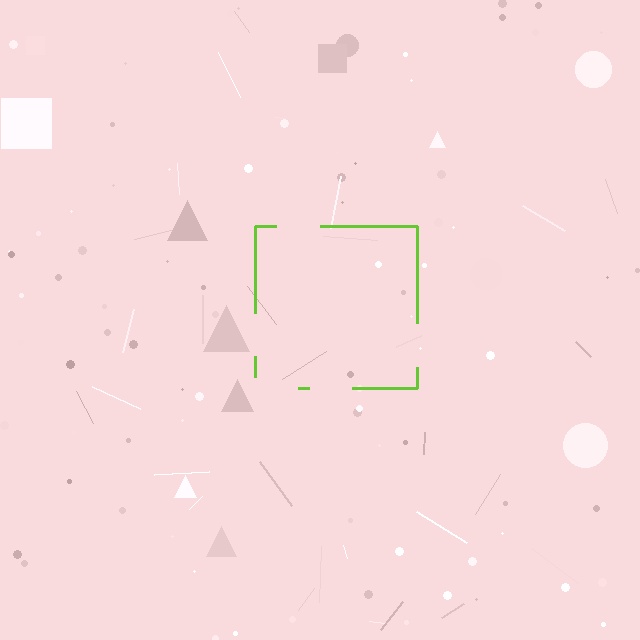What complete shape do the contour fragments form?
The contour fragments form a square.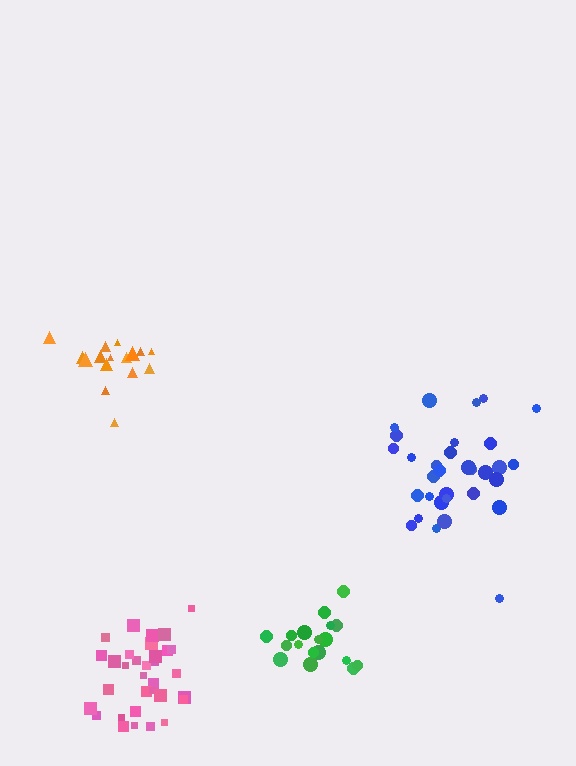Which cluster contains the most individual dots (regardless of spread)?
Pink (33).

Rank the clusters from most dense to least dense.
pink, orange, green, blue.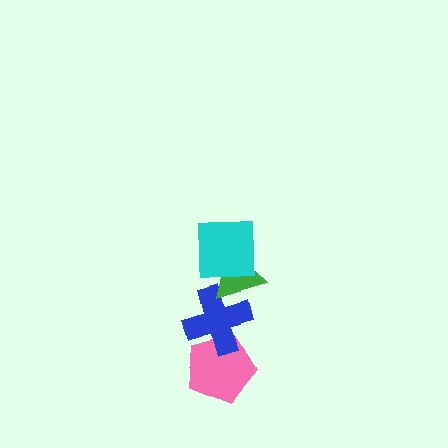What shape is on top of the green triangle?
The cyan square is on top of the green triangle.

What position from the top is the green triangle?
The green triangle is 2nd from the top.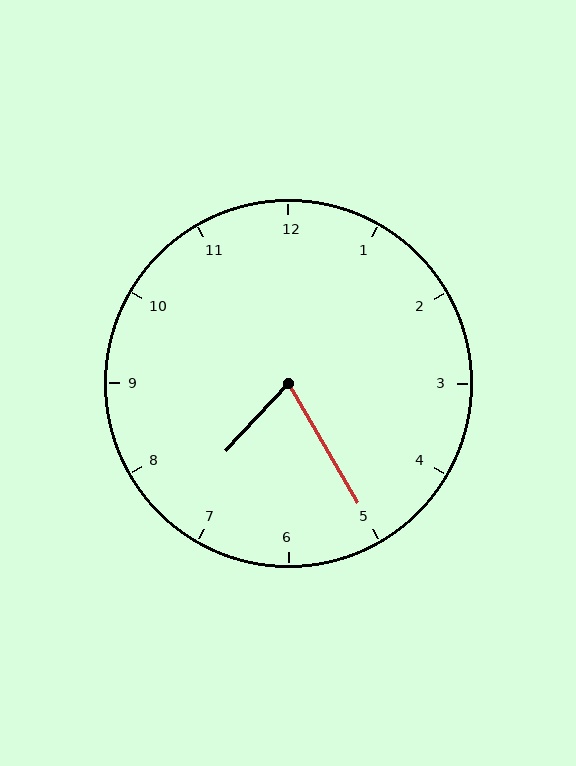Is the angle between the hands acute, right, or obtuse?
It is acute.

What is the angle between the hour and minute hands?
Approximately 72 degrees.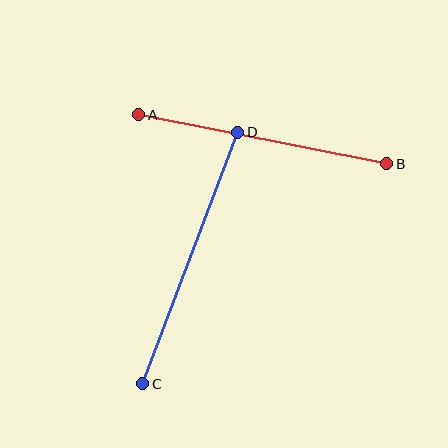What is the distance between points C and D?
The distance is approximately 269 pixels.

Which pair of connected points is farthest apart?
Points C and D are farthest apart.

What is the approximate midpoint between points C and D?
The midpoint is at approximately (190, 258) pixels.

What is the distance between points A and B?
The distance is approximately 253 pixels.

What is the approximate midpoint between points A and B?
The midpoint is at approximately (263, 139) pixels.